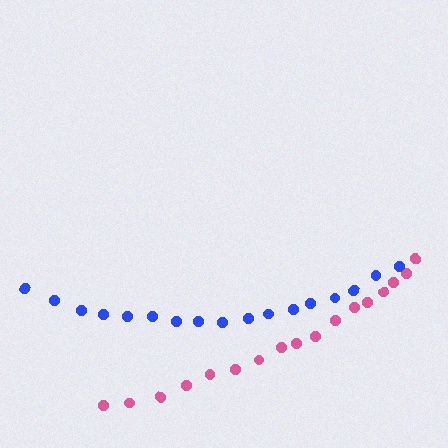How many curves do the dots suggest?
There are 2 distinct paths.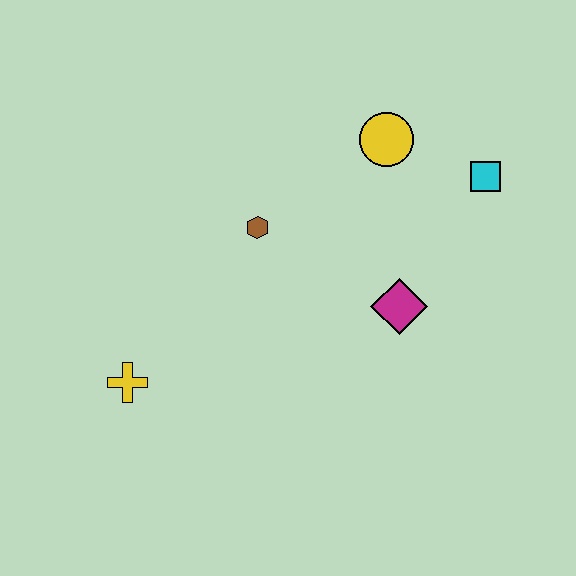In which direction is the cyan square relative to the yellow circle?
The cyan square is to the right of the yellow circle.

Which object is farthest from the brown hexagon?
The cyan square is farthest from the brown hexagon.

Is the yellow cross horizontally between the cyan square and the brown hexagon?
No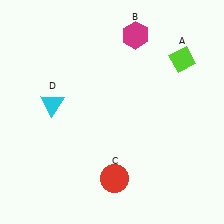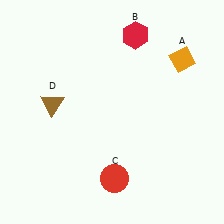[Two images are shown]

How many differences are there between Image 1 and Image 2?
There are 3 differences between the two images.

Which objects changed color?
A changed from lime to orange. B changed from magenta to red. D changed from cyan to brown.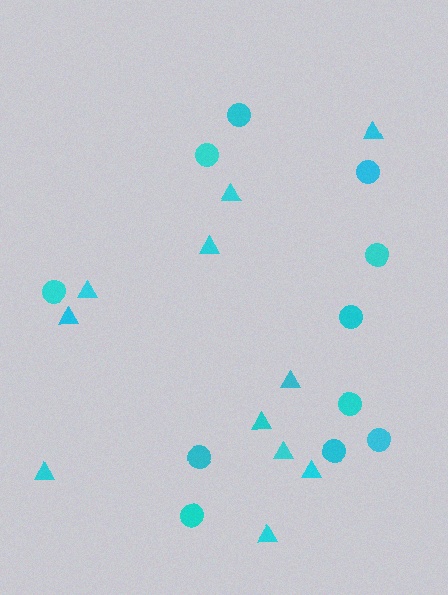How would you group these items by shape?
There are 2 groups: one group of triangles (11) and one group of circles (11).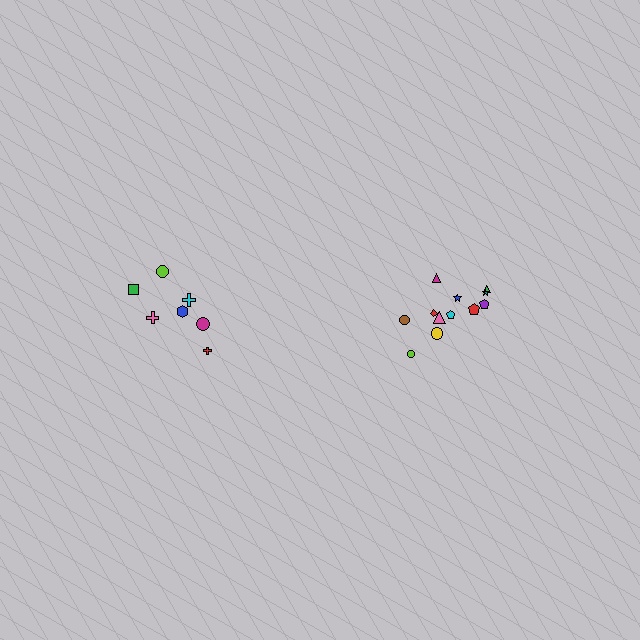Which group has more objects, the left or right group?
The right group.